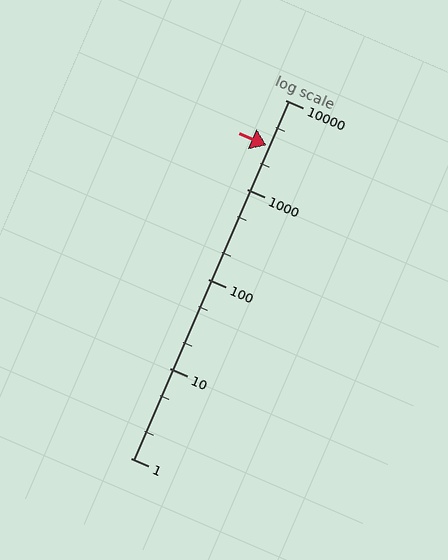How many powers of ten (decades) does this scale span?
The scale spans 4 decades, from 1 to 10000.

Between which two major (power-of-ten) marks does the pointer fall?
The pointer is between 1000 and 10000.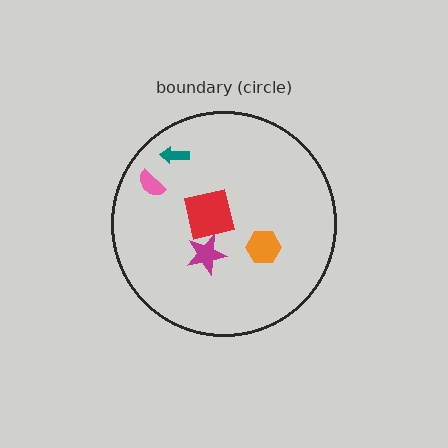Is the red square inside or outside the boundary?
Inside.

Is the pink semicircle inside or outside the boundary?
Inside.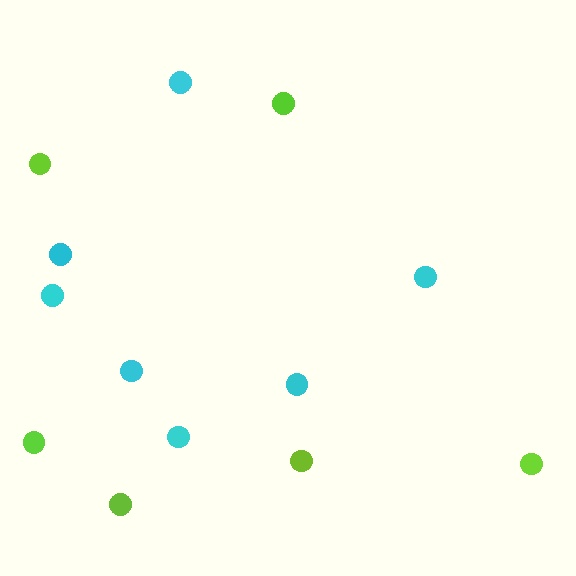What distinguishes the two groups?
There are 2 groups: one group of cyan circles (7) and one group of lime circles (6).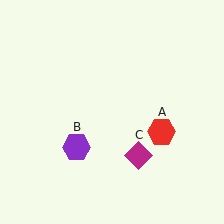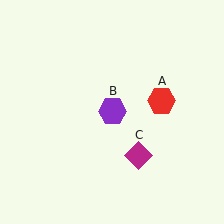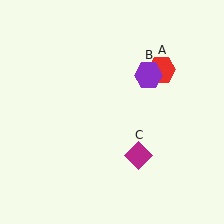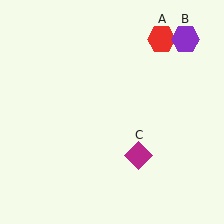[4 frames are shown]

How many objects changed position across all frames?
2 objects changed position: red hexagon (object A), purple hexagon (object B).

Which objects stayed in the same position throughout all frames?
Magenta diamond (object C) remained stationary.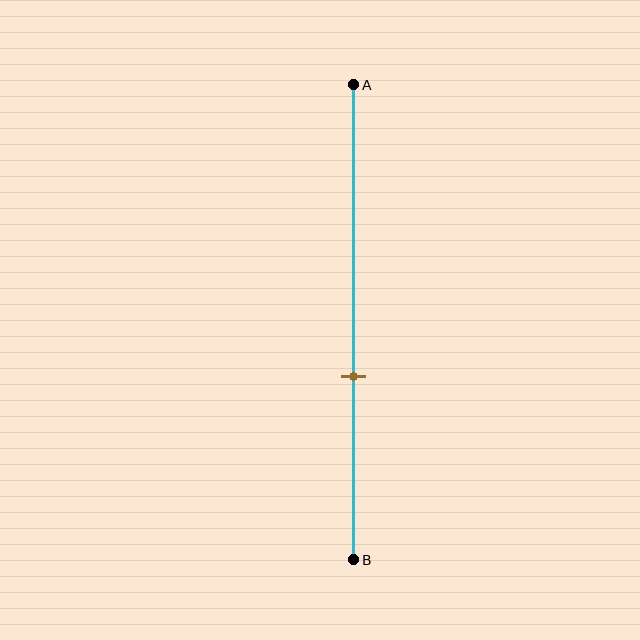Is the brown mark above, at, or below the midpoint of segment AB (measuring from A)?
The brown mark is below the midpoint of segment AB.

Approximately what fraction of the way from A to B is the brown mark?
The brown mark is approximately 60% of the way from A to B.